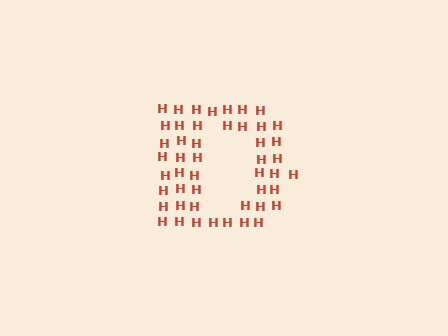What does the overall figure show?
The overall figure shows the letter D.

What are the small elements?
The small elements are letter H's.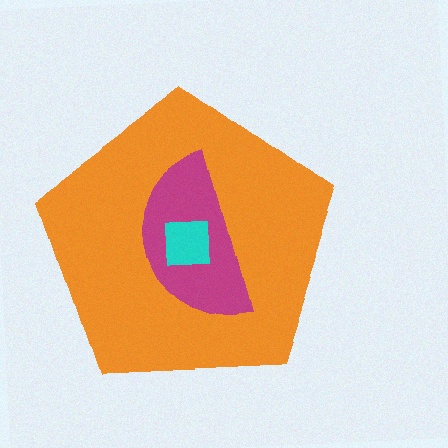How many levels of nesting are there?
3.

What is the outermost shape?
The orange pentagon.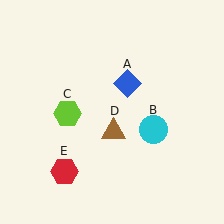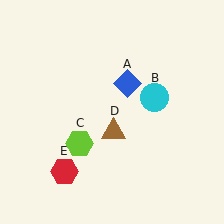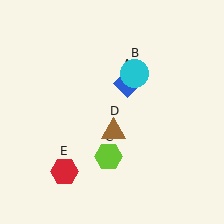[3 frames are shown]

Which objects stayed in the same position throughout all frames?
Blue diamond (object A) and brown triangle (object D) and red hexagon (object E) remained stationary.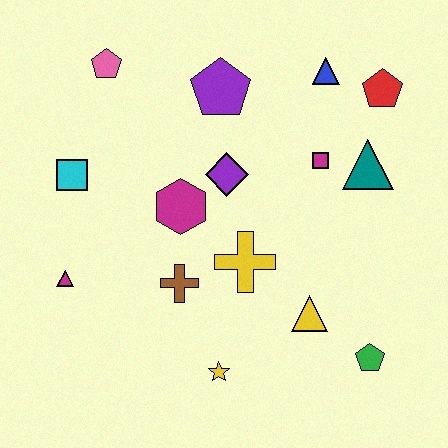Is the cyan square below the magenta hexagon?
No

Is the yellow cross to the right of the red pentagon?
No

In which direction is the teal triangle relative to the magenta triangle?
The teal triangle is to the right of the magenta triangle.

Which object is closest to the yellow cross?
The brown cross is closest to the yellow cross.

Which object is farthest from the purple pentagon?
The green pentagon is farthest from the purple pentagon.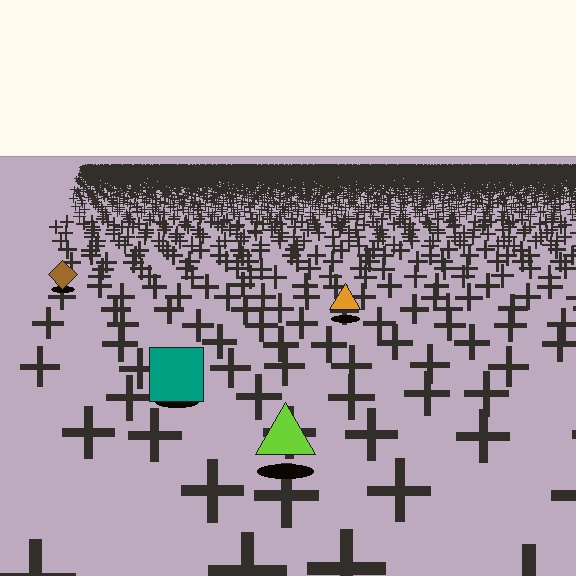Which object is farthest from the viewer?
The brown diamond is farthest from the viewer. It appears smaller and the ground texture around it is denser.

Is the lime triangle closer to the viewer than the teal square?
Yes. The lime triangle is closer — you can tell from the texture gradient: the ground texture is coarser near it.